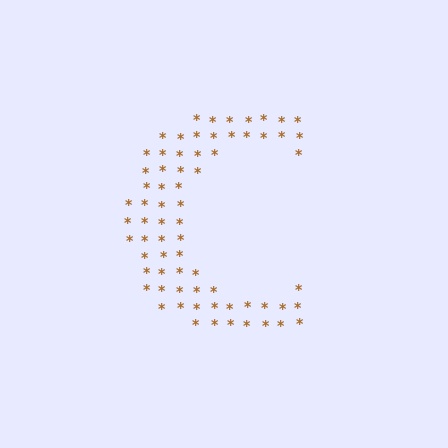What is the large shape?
The large shape is the letter C.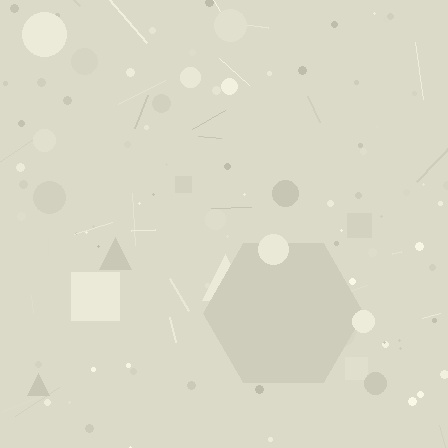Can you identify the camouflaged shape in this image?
The camouflaged shape is a hexagon.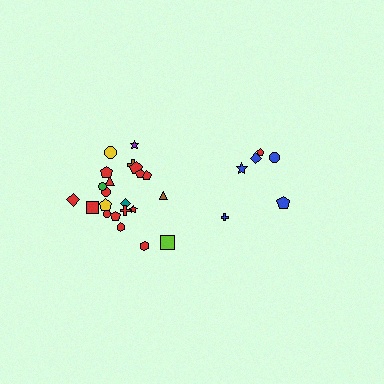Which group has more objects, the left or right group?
The left group.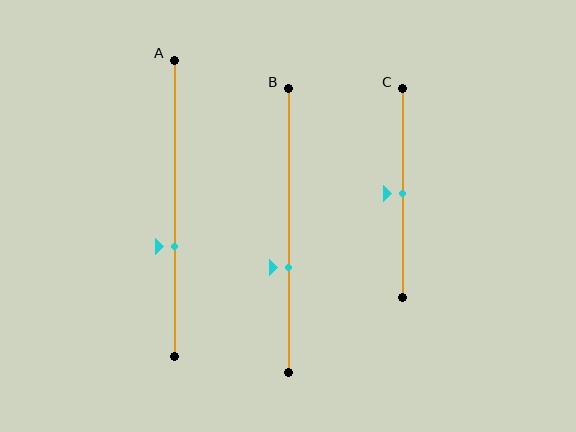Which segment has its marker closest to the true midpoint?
Segment C has its marker closest to the true midpoint.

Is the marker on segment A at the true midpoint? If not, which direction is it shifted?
No, the marker on segment A is shifted downward by about 13% of the segment length.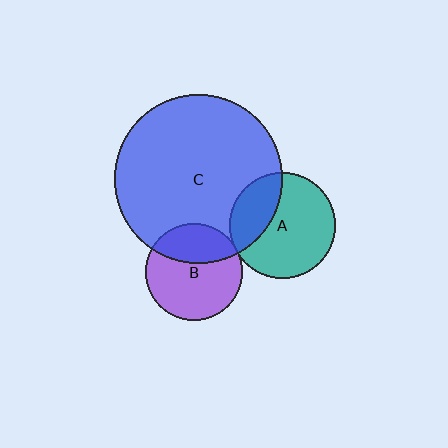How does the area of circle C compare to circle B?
Approximately 3.0 times.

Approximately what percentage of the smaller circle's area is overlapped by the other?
Approximately 5%.